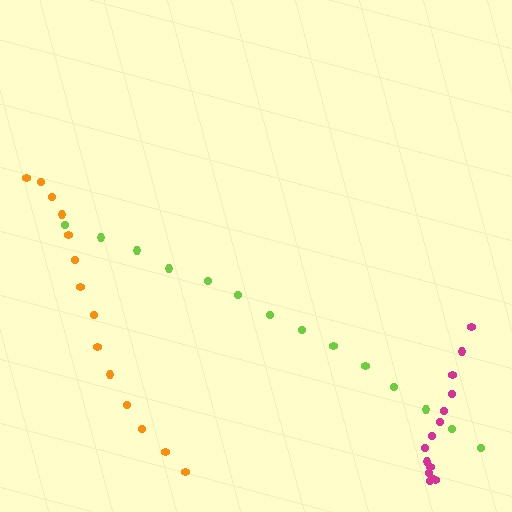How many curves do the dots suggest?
There are 3 distinct paths.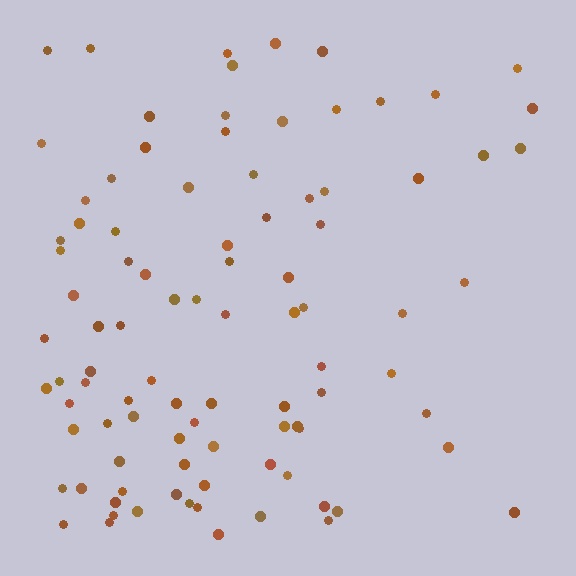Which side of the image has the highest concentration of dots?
The left.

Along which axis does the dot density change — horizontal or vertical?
Horizontal.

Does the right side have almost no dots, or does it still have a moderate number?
Still a moderate number, just noticeably fewer than the left.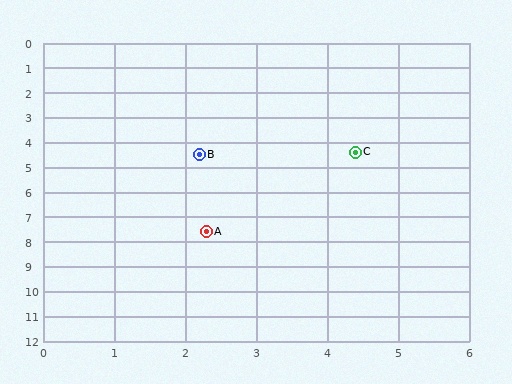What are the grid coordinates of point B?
Point B is at approximately (2.2, 4.5).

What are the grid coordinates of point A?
Point A is at approximately (2.3, 7.6).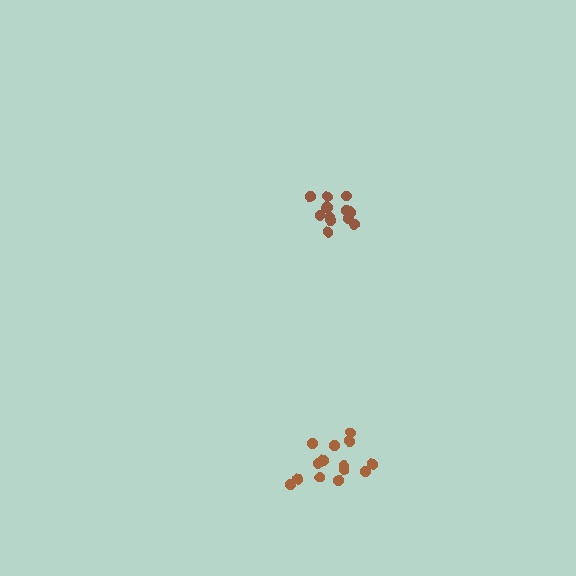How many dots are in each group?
Group 1: 13 dots, Group 2: 14 dots (27 total).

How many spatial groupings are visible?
There are 2 spatial groupings.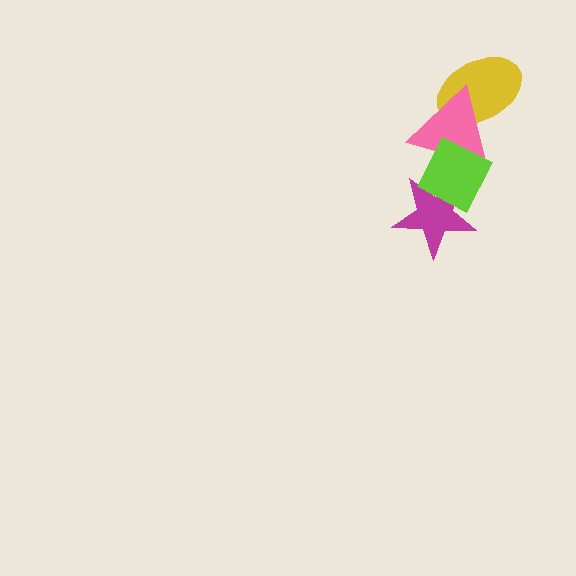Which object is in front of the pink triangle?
The lime diamond is in front of the pink triangle.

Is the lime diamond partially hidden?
No, no other shape covers it.